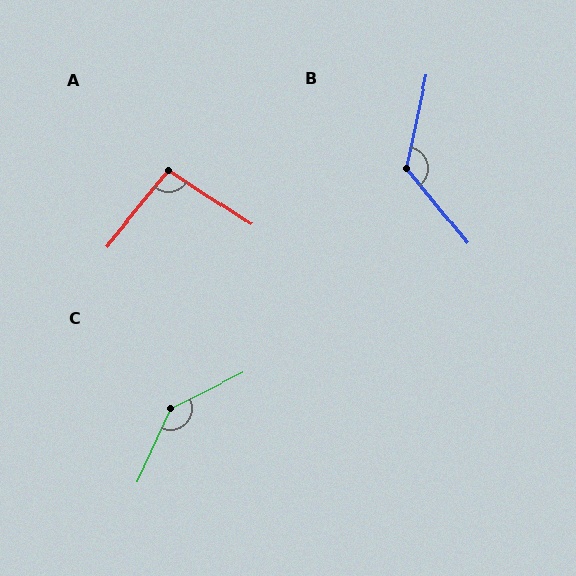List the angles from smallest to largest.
A (96°), B (129°), C (141°).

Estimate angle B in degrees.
Approximately 129 degrees.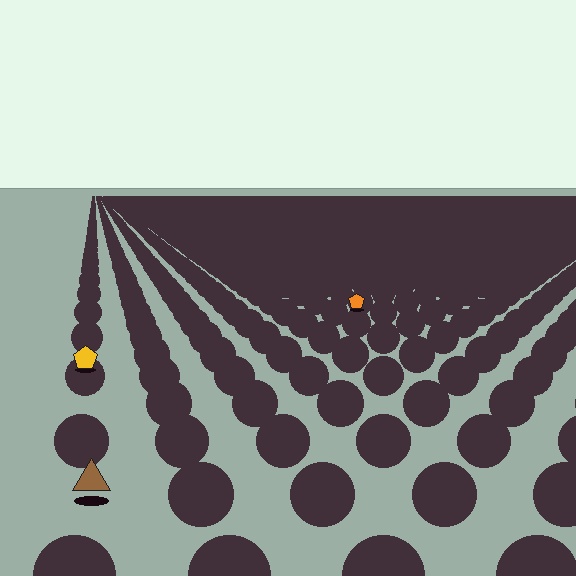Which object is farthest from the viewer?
The orange pentagon is farthest from the viewer. It appears smaller and the ground texture around it is denser.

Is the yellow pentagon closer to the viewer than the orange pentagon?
Yes. The yellow pentagon is closer — you can tell from the texture gradient: the ground texture is coarser near it.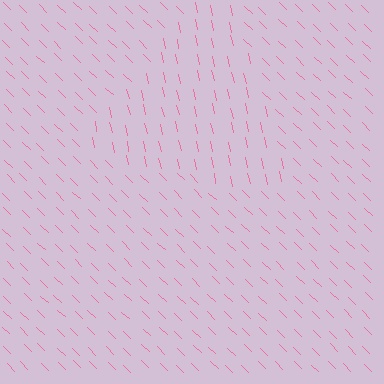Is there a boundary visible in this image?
Yes, there is a texture boundary formed by a change in line orientation.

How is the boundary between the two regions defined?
The boundary is defined purely by a change in line orientation (approximately 33 degrees difference). All lines are the same color and thickness.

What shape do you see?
I see a triangle.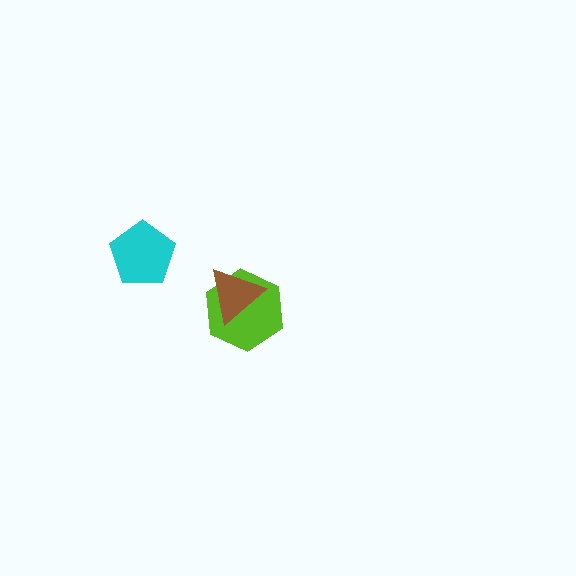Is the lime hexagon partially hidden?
Yes, it is partially covered by another shape.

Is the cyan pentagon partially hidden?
No, no other shape covers it.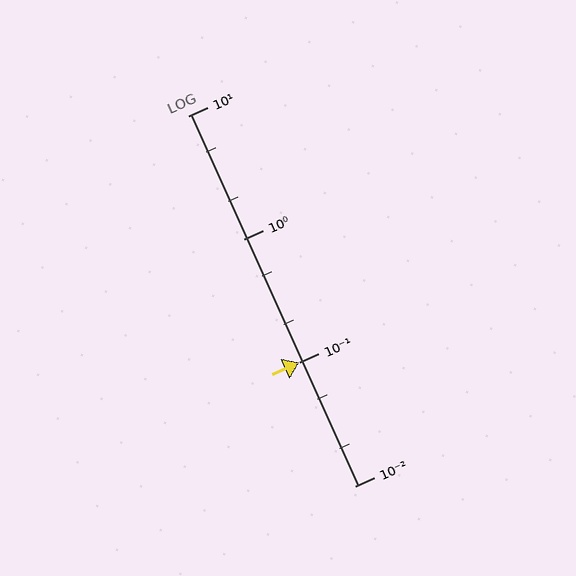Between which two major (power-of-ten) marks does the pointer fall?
The pointer is between 0.1 and 1.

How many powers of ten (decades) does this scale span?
The scale spans 3 decades, from 0.01 to 10.